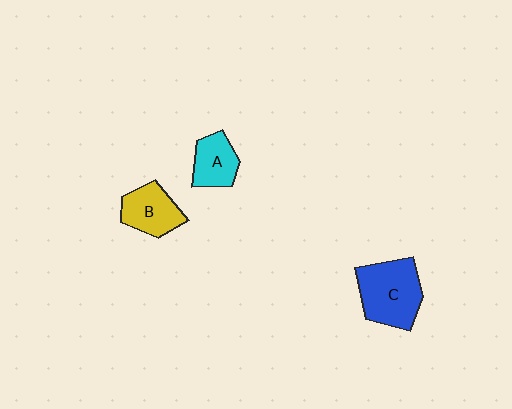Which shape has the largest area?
Shape C (blue).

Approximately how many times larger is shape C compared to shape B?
Approximately 1.5 times.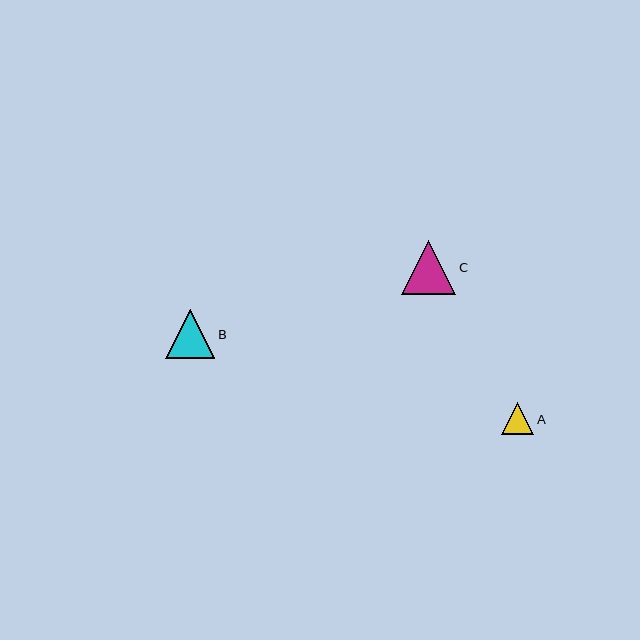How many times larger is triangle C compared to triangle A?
Triangle C is approximately 1.7 times the size of triangle A.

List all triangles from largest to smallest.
From largest to smallest: C, B, A.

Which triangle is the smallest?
Triangle A is the smallest with a size of approximately 32 pixels.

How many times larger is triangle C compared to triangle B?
Triangle C is approximately 1.1 times the size of triangle B.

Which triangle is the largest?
Triangle C is the largest with a size of approximately 55 pixels.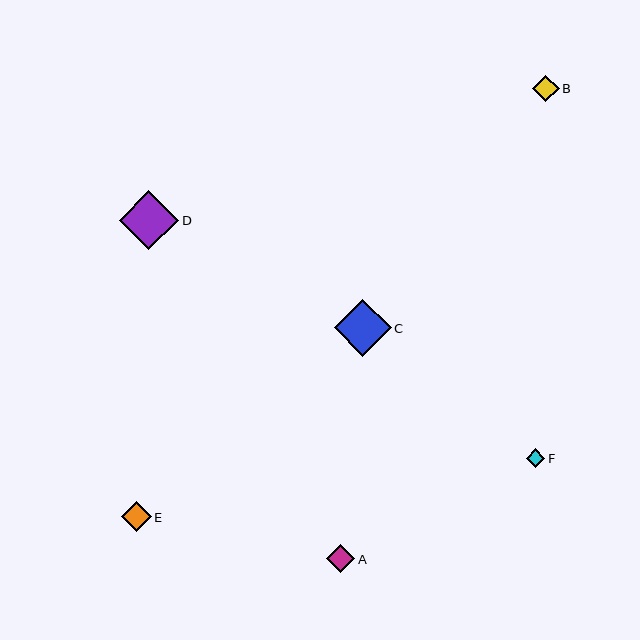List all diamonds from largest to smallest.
From largest to smallest: D, C, E, A, B, F.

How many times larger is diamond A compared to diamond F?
Diamond A is approximately 1.5 times the size of diamond F.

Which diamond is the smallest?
Diamond F is the smallest with a size of approximately 18 pixels.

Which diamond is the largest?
Diamond D is the largest with a size of approximately 60 pixels.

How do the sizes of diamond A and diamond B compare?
Diamond A and diamond B are approximately the same size.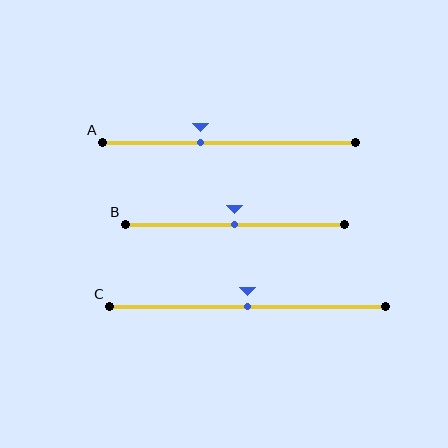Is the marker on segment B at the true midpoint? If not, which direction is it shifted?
Yes, the marker on segment B is at the true midpoint.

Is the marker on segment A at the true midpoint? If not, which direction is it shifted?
No, the marker on segment A is shifted to the left by about 11% of the segment length.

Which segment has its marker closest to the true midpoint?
Segment B has its marker closest to the true midpoint.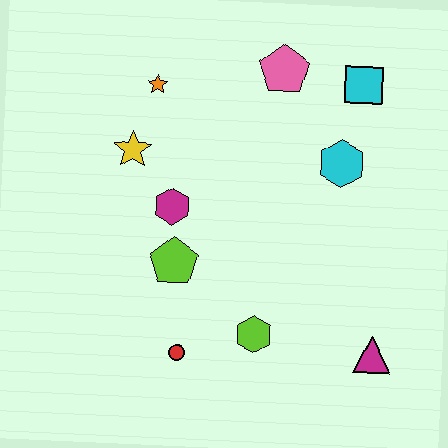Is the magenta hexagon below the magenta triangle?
No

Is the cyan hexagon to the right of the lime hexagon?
Yes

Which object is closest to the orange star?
The yellow star is closest to the orange star.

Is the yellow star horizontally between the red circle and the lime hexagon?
No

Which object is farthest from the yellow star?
The magenta triangle is farthest from the yellow star.